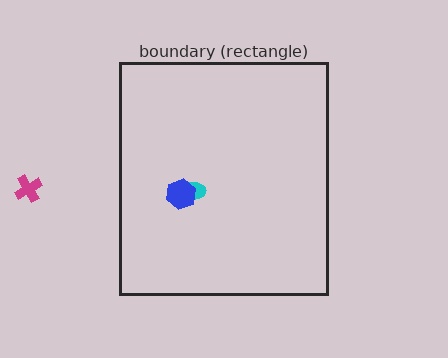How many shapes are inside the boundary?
2 inside, 1 outside.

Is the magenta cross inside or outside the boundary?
Outside.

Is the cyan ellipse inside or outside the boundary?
Inside.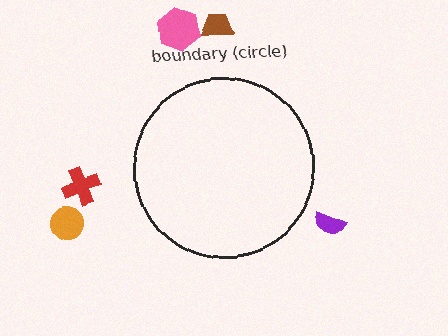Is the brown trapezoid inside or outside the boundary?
Outside.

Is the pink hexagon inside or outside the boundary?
Outside.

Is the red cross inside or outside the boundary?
Outside.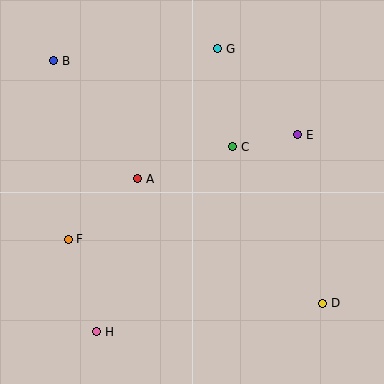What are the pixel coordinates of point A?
Point A is at (138, 179).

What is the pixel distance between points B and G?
The distance between B and G is 164 pixels.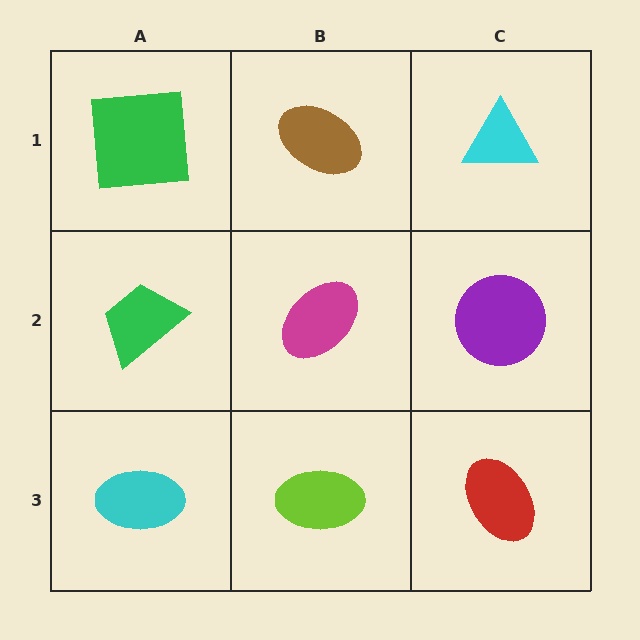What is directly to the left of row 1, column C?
A brown ellipse.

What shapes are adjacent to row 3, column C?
A purple circle (row 2, column C), a lime ellipse (row 3, column B).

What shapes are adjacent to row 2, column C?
A cyan triangle (row 1, column C), a red ellipse (row 3, column C), a magenta ellipse (row 2, column B).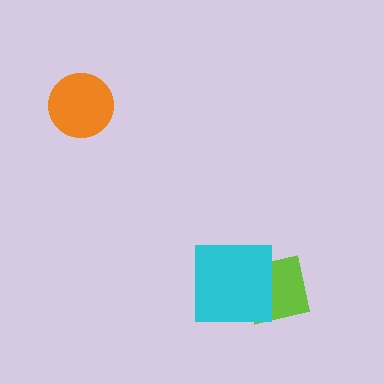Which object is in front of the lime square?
The cyan square is in front of the lime square.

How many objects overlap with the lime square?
1 object overlaps with the lime square.